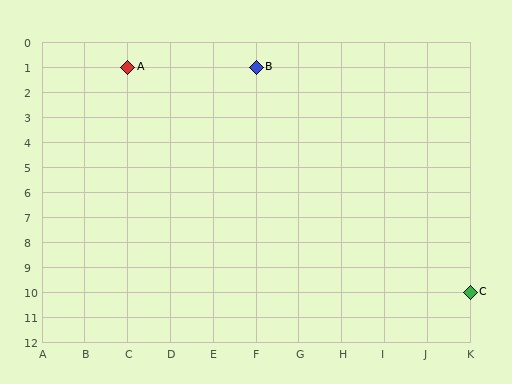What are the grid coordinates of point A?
Point A is at grid coordinates (C, 1).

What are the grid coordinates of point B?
Point B is at grid coordinates (F, 1).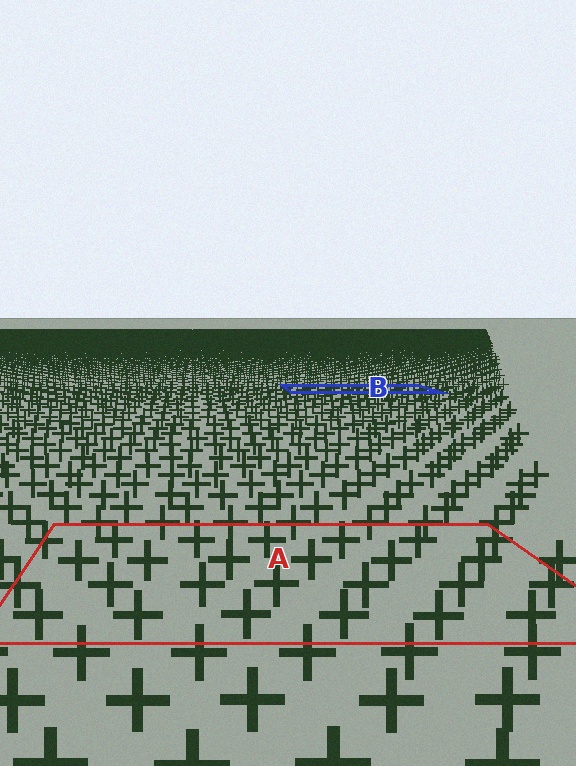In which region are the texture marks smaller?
The texture marks are smaller in region B, because it is farther away.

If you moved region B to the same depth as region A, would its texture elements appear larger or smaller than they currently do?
They would appear larger. At a closer depth, the same texture elements are projected at a bigger on-screen size.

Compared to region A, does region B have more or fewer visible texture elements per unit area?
Region B has more texture elements per unit area — they are packed more densely because it is farther away.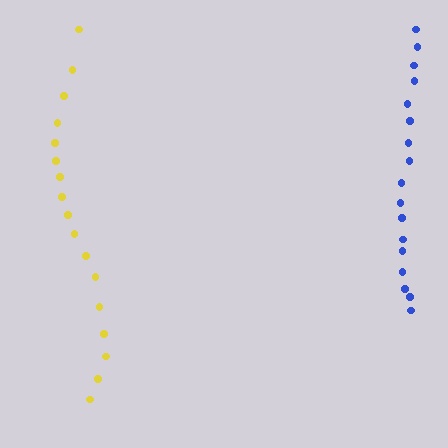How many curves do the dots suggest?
There are 2 distinct paths.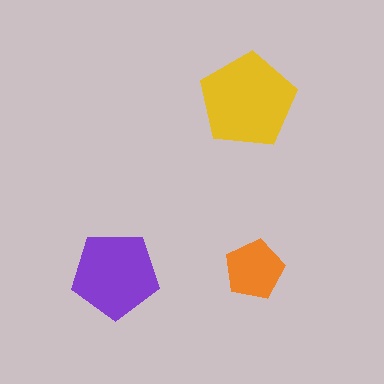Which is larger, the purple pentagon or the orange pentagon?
The purple one.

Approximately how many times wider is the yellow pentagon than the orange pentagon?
About 1.5 times wider.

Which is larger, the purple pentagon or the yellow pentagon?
The yellow one.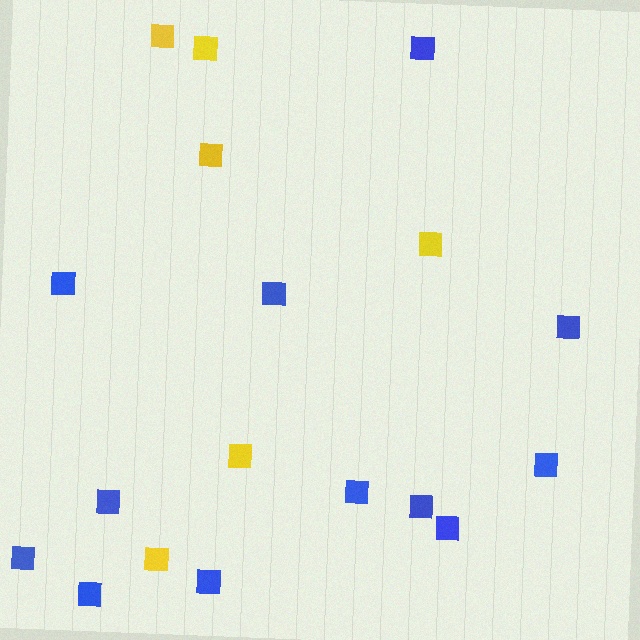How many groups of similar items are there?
There are 2 groups: one group of yellow squares (6) and one group of blue squares (12).